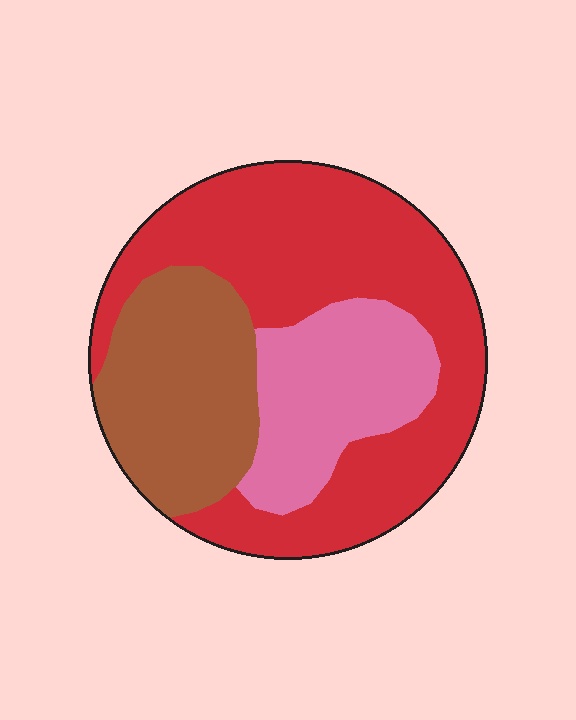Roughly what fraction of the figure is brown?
Brown takes up about one quarter (1/4) of the figure.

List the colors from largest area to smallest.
From largest to smallest: red, brown, pink.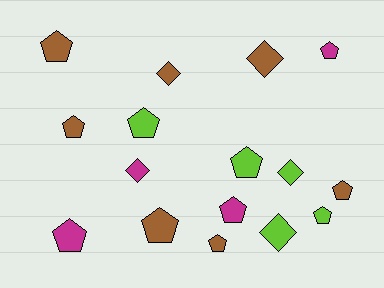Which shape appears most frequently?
Pentagon, with 11 objects.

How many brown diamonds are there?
There are 2 brown diamonds.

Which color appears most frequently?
Brown, with 7 objects.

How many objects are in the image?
There are 16 objects.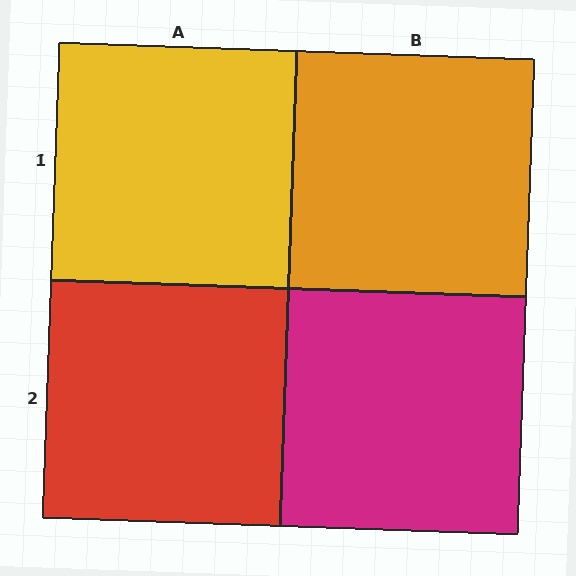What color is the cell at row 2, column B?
Magenta.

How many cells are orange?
1 cell is orange.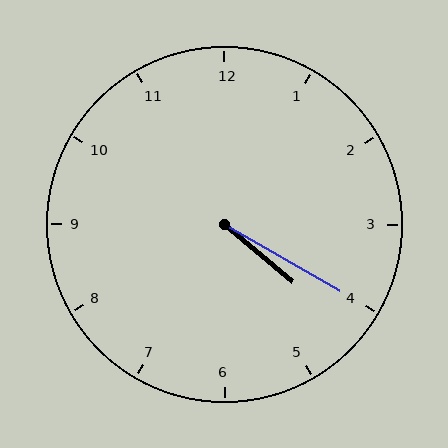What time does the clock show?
4:20.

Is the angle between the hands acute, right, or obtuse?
It is acute.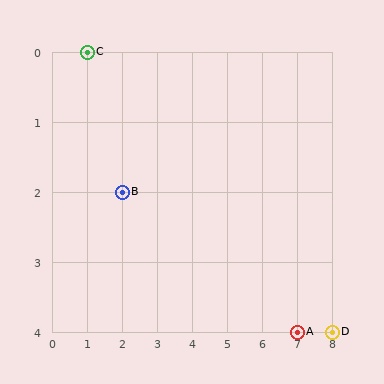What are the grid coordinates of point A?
Point A is at grid coordinates (7, 4).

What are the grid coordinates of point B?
Point B is at grid coordinates (2, 2).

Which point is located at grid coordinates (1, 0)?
Point C is at (1, 0).